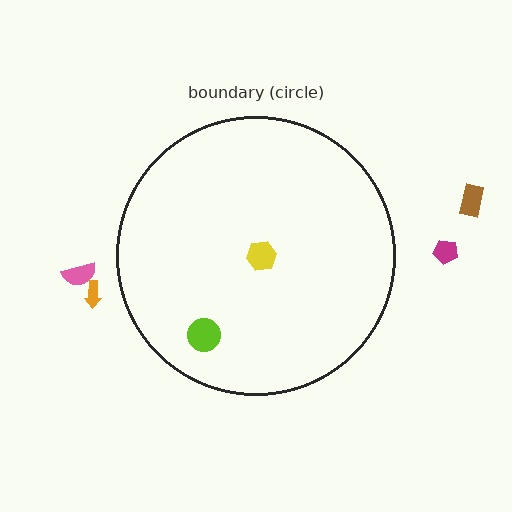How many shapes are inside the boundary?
2 inside, 4 outside.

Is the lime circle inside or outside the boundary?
Inside.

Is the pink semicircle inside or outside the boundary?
Outside.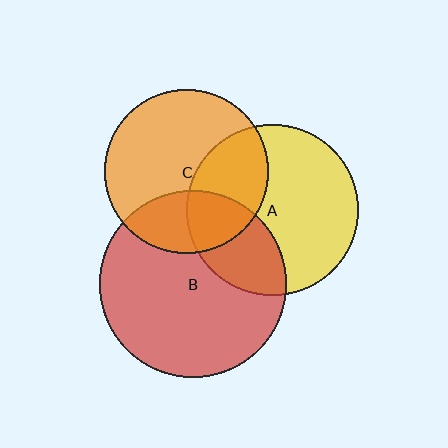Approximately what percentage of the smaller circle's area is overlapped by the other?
Approximately 35%.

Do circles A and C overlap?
Yes.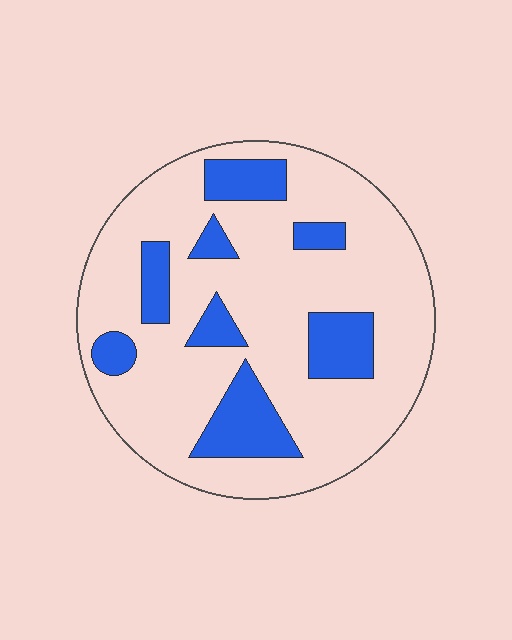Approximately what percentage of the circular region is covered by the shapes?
Approximately 20%.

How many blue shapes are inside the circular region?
8.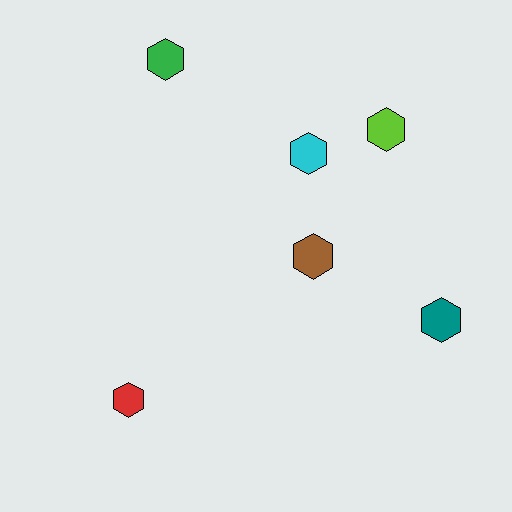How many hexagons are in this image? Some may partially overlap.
There are 6 hexagons.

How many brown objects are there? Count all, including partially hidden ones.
There is 1 brown object.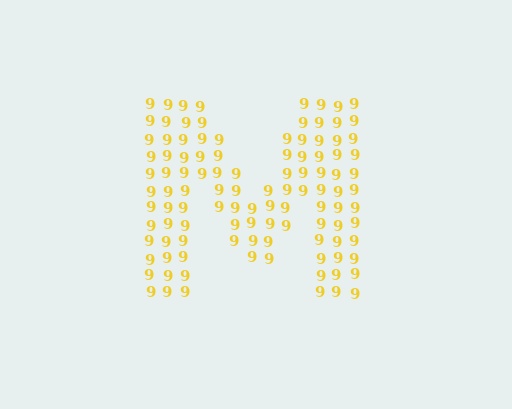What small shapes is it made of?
It is made of small digit 9's.